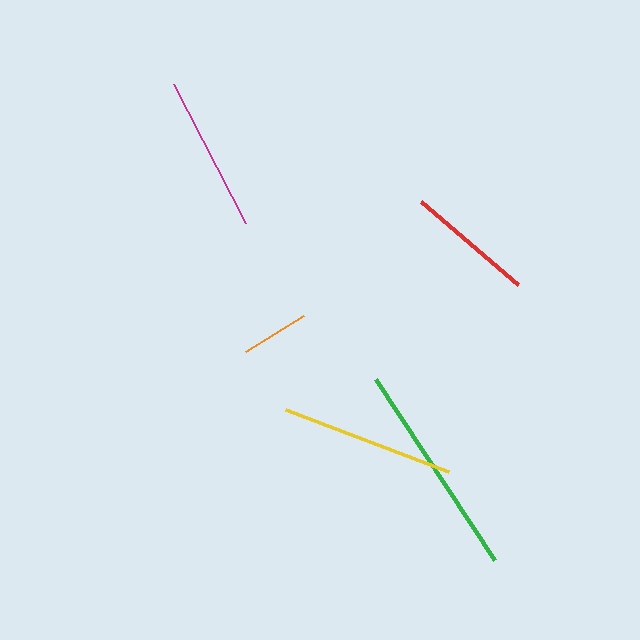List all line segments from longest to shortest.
From longest to shortest: green, yellow, magenta, red, orange.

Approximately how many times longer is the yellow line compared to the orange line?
The yellow line is approximately 2.5 times the length of the orange line.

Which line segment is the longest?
The green line is the longest at approximately 216 pixels.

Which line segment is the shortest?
The orange line is the shortest at approximately 69 pixels.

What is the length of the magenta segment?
The magenta segment is approximately 157 pixels long.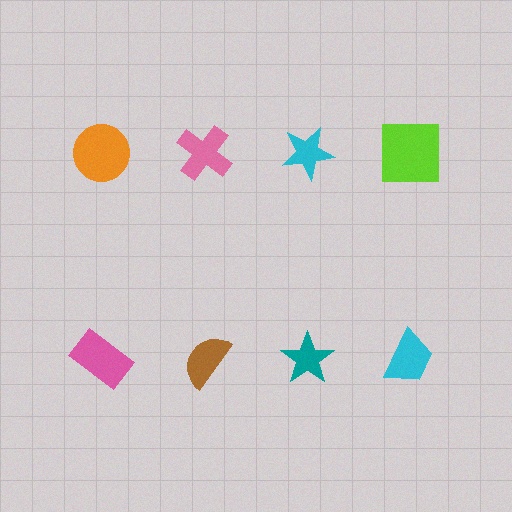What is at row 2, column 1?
A pink rectangle.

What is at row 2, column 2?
A brown semicircle.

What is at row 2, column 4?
A cyan trapezoid.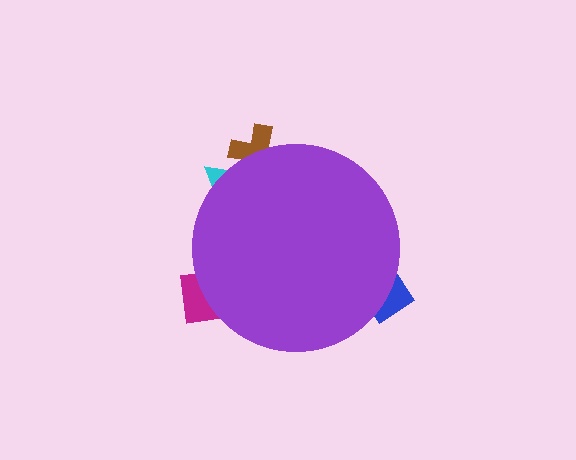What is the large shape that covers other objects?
A purple circle.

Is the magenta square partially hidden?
Yes, the magenta square is partially hidden behind the purple circle.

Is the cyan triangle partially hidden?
Yes, the cyan triangle is partially hidden behind the purple circle.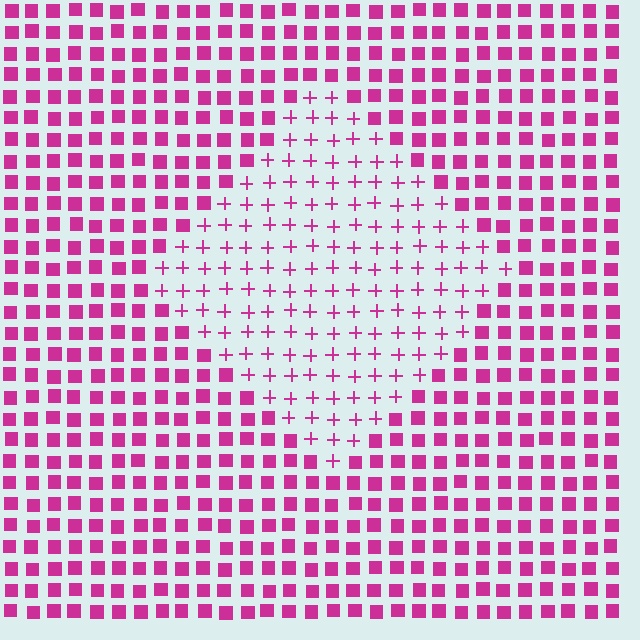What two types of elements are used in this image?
The image uses plus signs inside the diamond region and squares outside it.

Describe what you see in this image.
The image is filled with small magenta elements arranged in a uniform grid. A diamond-shaped region contains plus signs, while the surrounding area contains squares. The boundary is defined purely by the change in element shape.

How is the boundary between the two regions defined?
The boundary is defined by a change in element shape: plus signs inside vs. squares outside. All elements share the same color and spacing.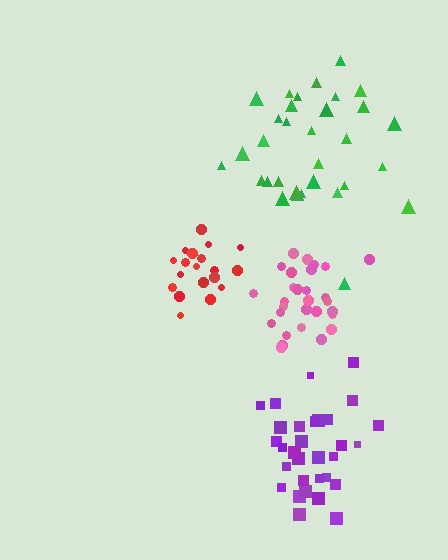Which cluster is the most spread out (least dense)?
Green.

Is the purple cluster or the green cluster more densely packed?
Purple.